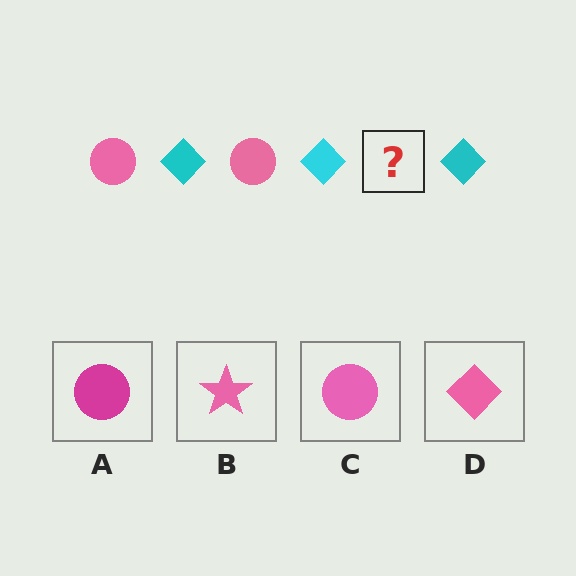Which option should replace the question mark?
Option C.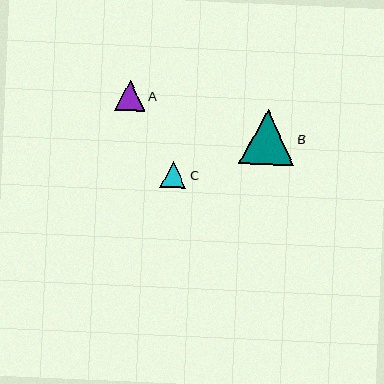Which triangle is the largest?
Triangle B is the largest with a size of approximately 55 pixels.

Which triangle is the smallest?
Triangle C is the smallest with a size of approximately 26 pixels.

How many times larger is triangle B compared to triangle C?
Triangle B is approximately 2.1 times the size of triangle C.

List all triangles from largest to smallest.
From largest to smallest: B, A, C.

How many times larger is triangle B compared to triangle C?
Triangle B is approximately 2.1 times the size of triangle C.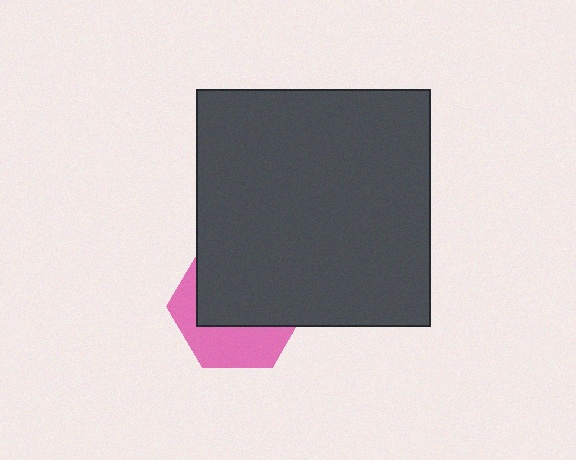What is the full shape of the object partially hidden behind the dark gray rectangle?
The partially hidden object is a pink hexagon.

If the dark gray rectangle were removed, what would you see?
You would see the complete pink hexagon.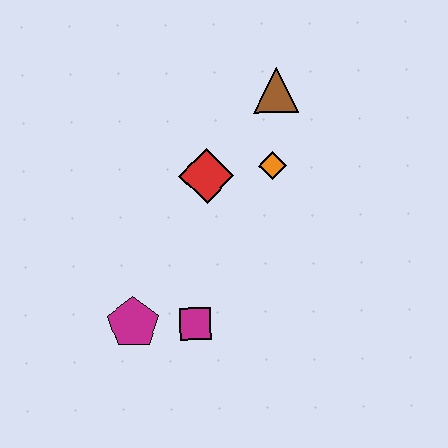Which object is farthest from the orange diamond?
The magenta pentagon is farthest from the orange diamond.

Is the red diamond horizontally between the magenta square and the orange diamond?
Yes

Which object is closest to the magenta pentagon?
The magenta square is closest to the magenta pentagon.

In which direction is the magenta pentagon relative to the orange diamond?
The magenta pentagon is below the orange diamond.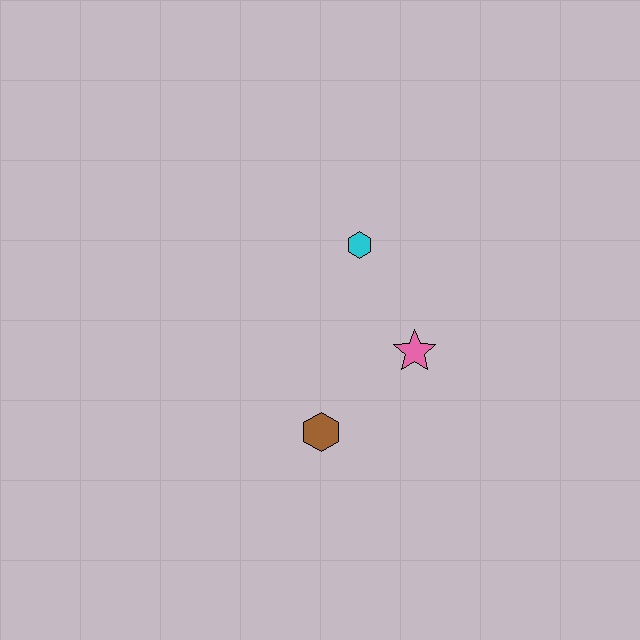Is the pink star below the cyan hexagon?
Yes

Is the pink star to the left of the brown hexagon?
No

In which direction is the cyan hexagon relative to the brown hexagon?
The cyan hexagon is above the brown hexagon.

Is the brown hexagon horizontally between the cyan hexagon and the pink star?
No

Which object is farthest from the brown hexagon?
The cyan hexagon is farthest from the brown hexagon.